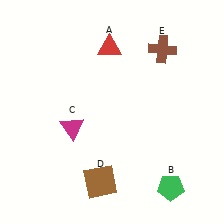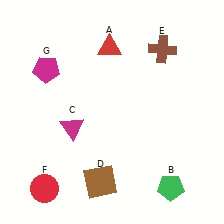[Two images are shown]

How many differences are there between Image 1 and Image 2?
There are 2 differences between the two images.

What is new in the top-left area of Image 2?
A magenta pentagon (G) was added in the top-left area of Image 2.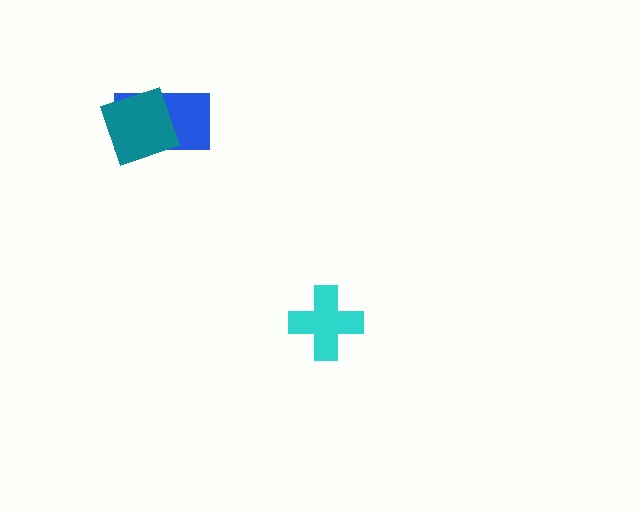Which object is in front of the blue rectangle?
The teal square is in front of the blue rectangle.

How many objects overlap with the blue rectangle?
1 object overlaps with the blue rectangle.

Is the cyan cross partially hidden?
No, no other shape covers it.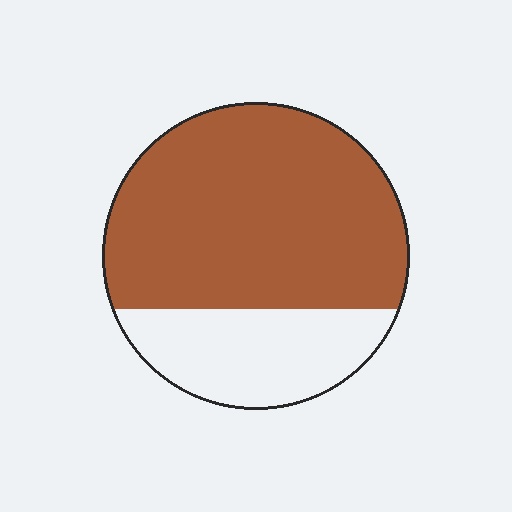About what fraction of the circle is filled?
About three quarters (3/4).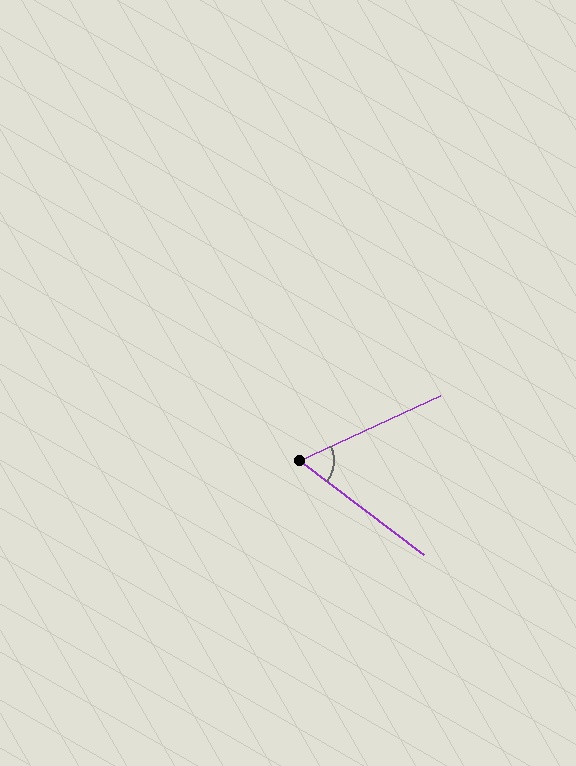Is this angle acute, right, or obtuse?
It is acute.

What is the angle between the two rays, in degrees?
Approximately 62 degrees.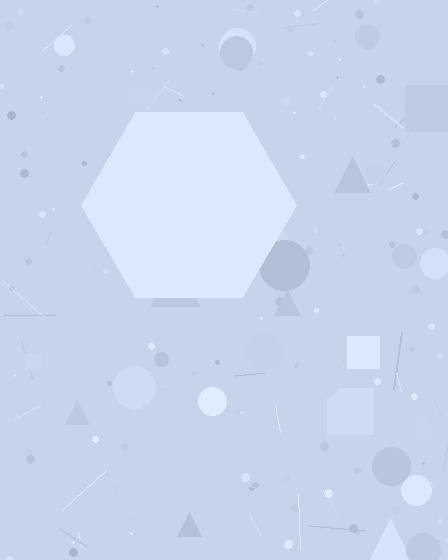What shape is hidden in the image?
A hexagon is hidden in the image.